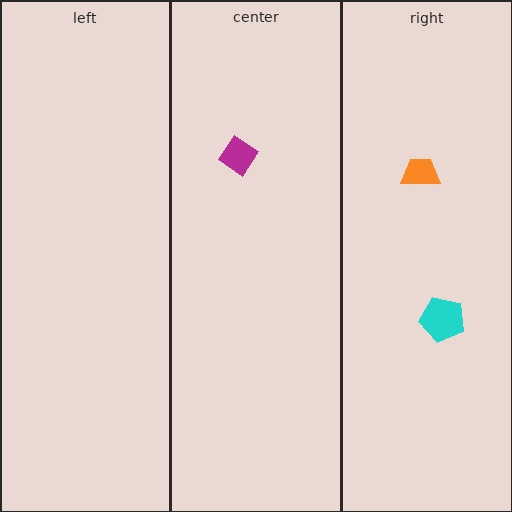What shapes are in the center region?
The magenta diamond.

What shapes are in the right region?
The cyan pentagon, the orange trapezoid.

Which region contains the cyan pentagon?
The right region.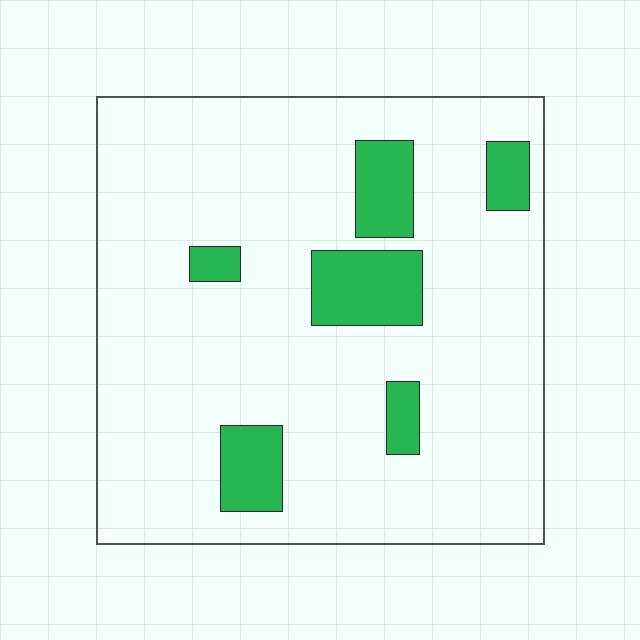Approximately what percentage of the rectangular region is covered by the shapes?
Approximately 15%.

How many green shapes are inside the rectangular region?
6.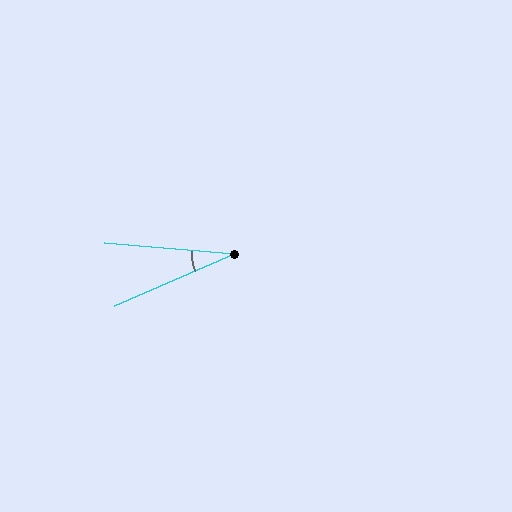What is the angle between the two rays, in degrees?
Approximately 29 degrees.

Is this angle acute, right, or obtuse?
It is acute.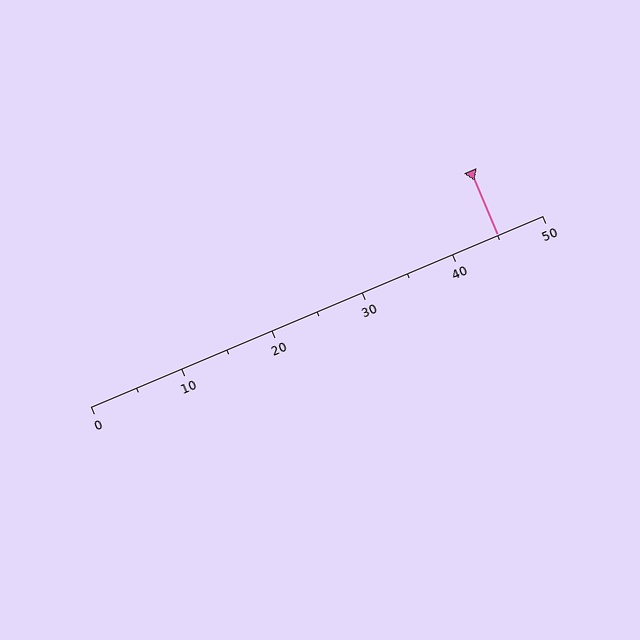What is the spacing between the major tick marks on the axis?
The major ticks are spaced 10 apart.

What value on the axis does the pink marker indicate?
The marker indicates approximately 45.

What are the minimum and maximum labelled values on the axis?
The axis runs from 0 to 50.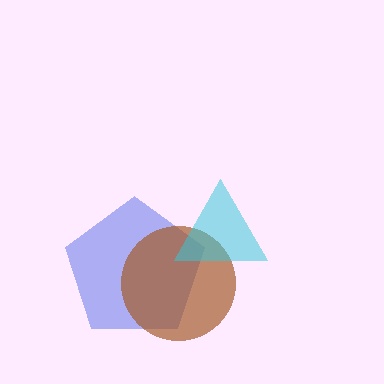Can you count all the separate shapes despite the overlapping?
Yes, there are 3 separate shapes.